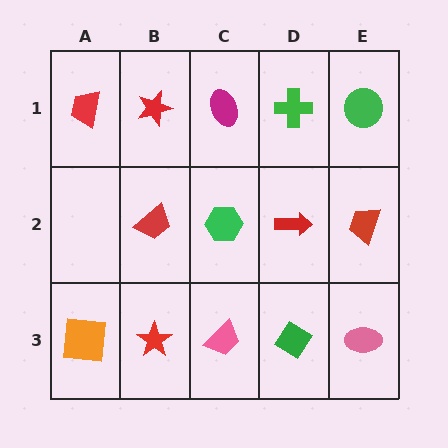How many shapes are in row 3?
5 shapes.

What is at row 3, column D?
A green diamond.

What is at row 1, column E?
A green circle.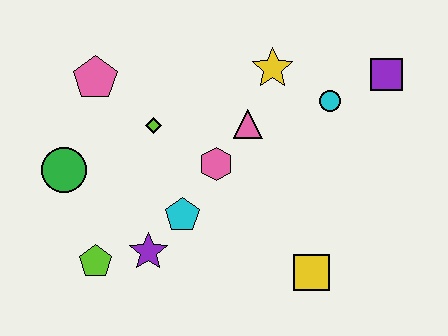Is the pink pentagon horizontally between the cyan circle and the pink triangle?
No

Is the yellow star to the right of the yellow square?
No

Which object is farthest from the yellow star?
The lime pentagon is farthest from the yellow star.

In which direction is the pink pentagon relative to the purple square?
The pink pentagon is to the left of the purple square.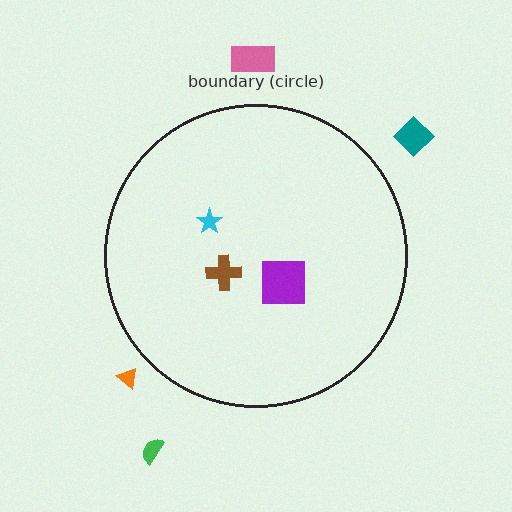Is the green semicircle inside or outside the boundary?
Outside.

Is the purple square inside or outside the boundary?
Inside.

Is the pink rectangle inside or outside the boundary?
Outside.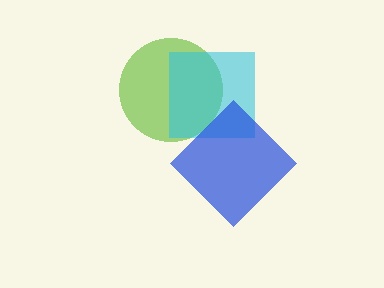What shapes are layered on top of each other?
The layered shapes are: a lime circle, a cyan square, a blue diamond.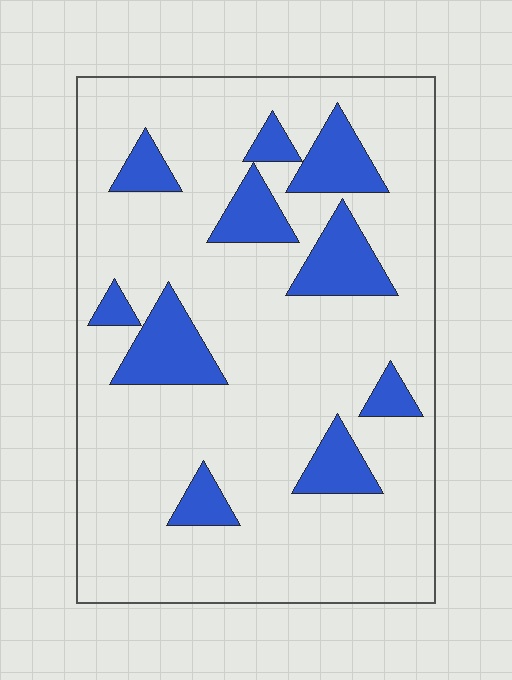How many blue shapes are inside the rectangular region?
10.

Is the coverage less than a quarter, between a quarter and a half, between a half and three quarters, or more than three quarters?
Less than a quarter.